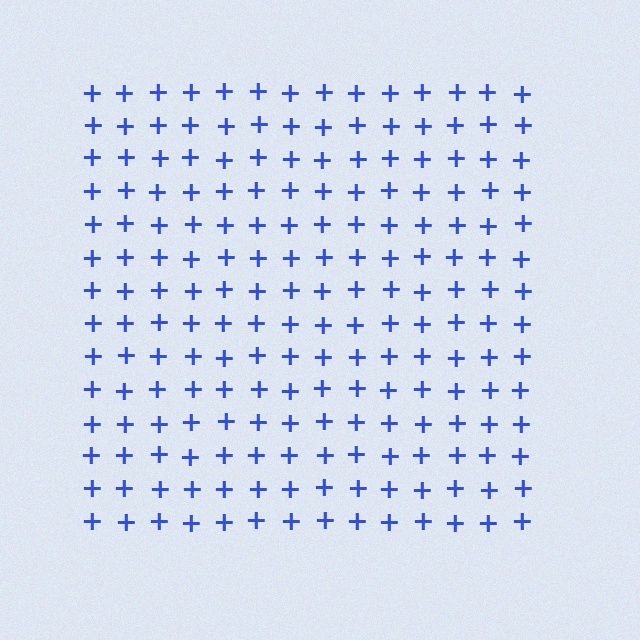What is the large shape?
The large shape is a square.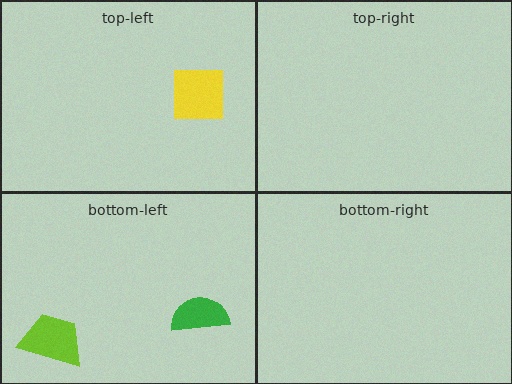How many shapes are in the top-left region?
1.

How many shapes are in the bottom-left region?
2.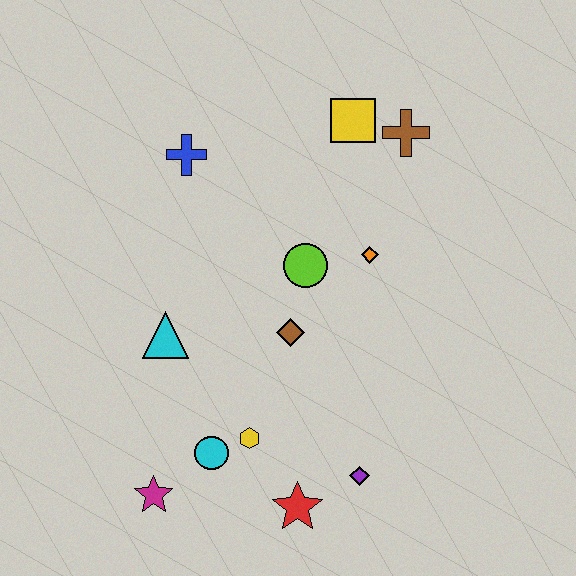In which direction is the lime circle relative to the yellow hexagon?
The lime circle is above the yellow hexagon.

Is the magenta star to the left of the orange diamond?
Yes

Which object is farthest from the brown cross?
The magenta star is farthest from the brown cross.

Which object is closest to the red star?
The purple diamond is closest to the red star.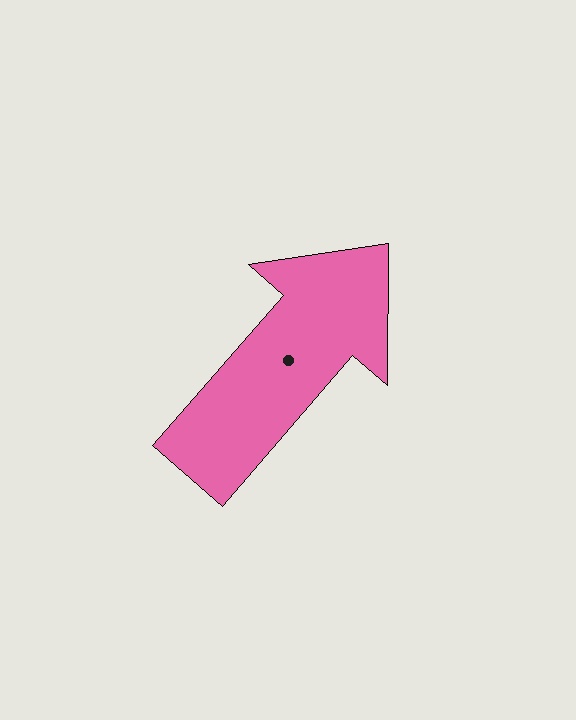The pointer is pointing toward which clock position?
Roughly 1 o'clock.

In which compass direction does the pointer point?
Northeast.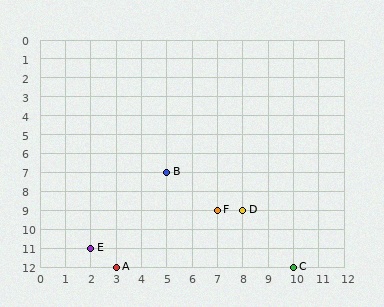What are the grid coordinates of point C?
Point C is at grid coordinates (10, 12).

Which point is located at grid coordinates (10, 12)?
Point C is at (10, 12).